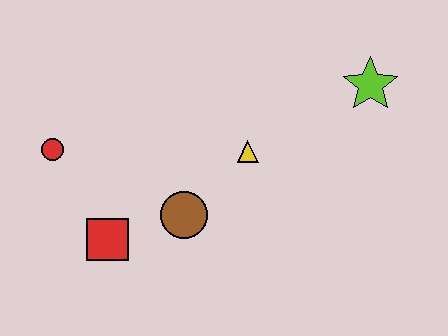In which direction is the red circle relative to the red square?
The red circle is above the red square.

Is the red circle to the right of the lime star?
No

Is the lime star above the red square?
Yes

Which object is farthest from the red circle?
The lime star is farthest from the red circle.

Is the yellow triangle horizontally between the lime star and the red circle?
Yes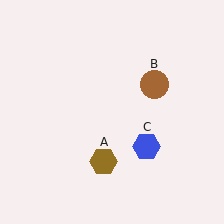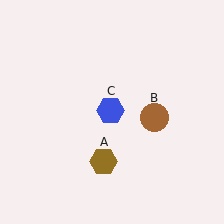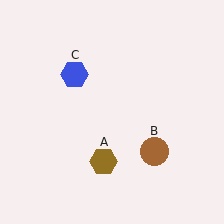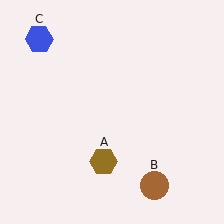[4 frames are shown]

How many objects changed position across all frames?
2 objects changed position: brown circle (object B), blue hexagon (object C).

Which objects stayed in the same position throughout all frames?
Brown hexagon (object A) remained stationary.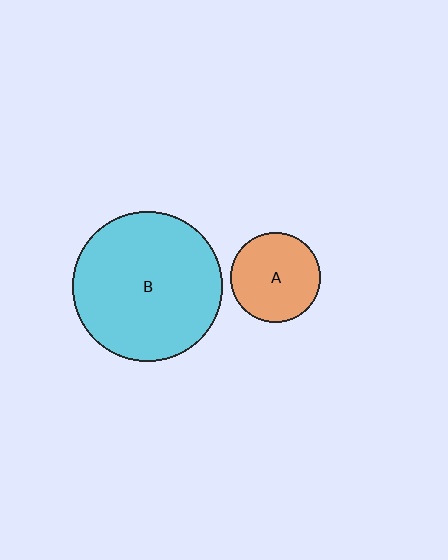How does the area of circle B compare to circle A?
Approximately 2.8 times.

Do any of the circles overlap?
No, none of the circles overlap.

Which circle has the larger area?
Circle B (cyan).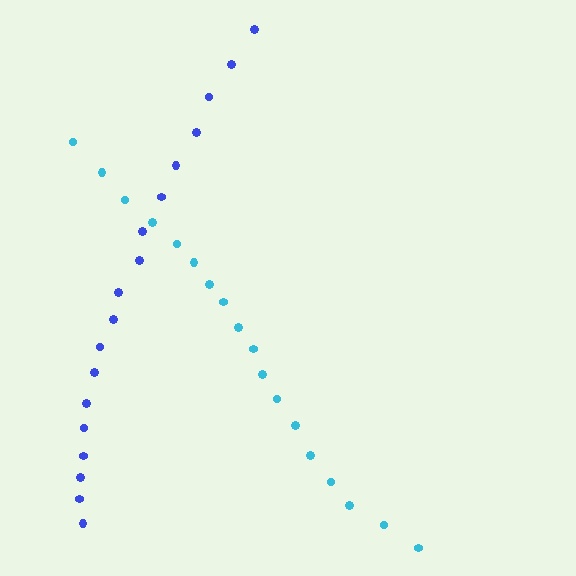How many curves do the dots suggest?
There are 2 distinct paths.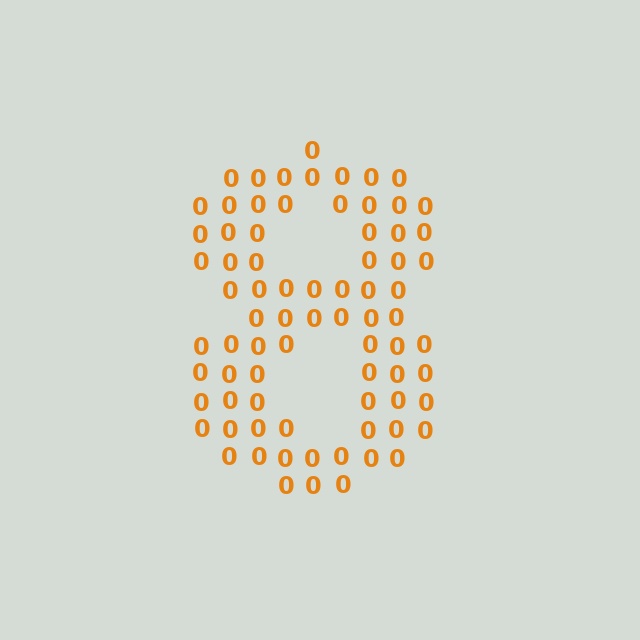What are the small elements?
The small elements are digit 0's.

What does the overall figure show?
The overall figure shows the digit 8.